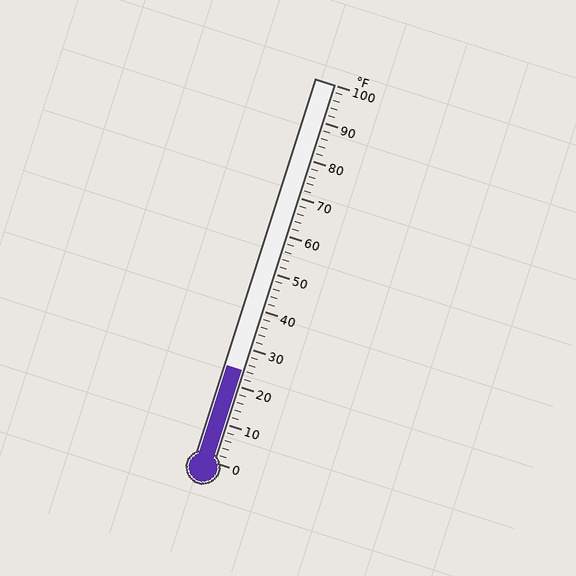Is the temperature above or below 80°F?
The temperature is below 80°F.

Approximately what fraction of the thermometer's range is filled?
The thermometer is filled to approximately 25% of its range.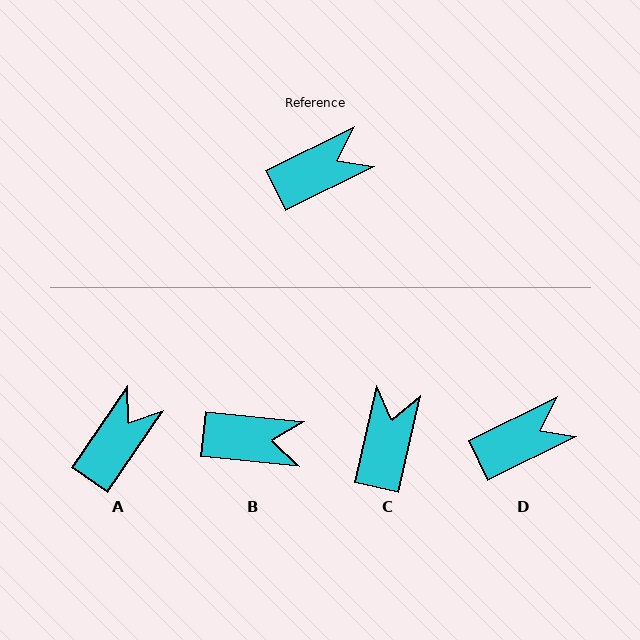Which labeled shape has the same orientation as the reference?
D.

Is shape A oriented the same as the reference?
No, it is off by about 29 degrees.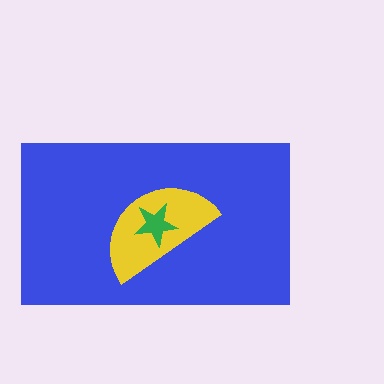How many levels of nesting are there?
3.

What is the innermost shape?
The green star.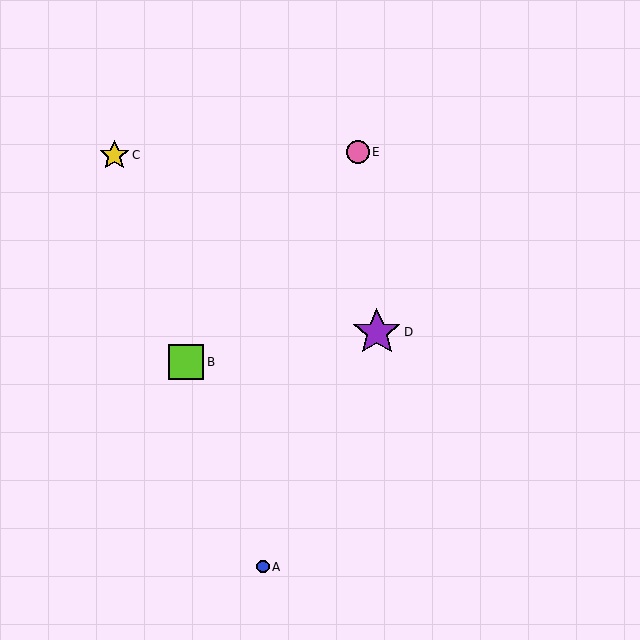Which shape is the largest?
The purple star (labeled D) is the largest.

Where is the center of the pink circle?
The center of the pink circle is at (358, 152).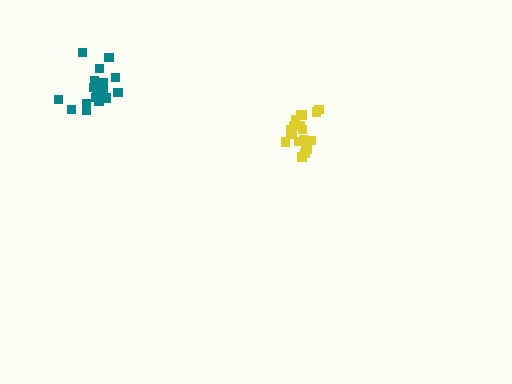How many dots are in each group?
Group 1: 18 dots, Group 2: 19 dots (37 total).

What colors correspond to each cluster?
The clusters are colored: teal, yellow.